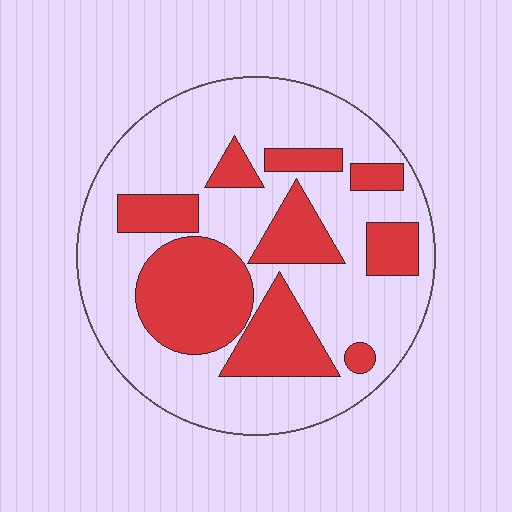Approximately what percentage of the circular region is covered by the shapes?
Approximately 35%.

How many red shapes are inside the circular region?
9.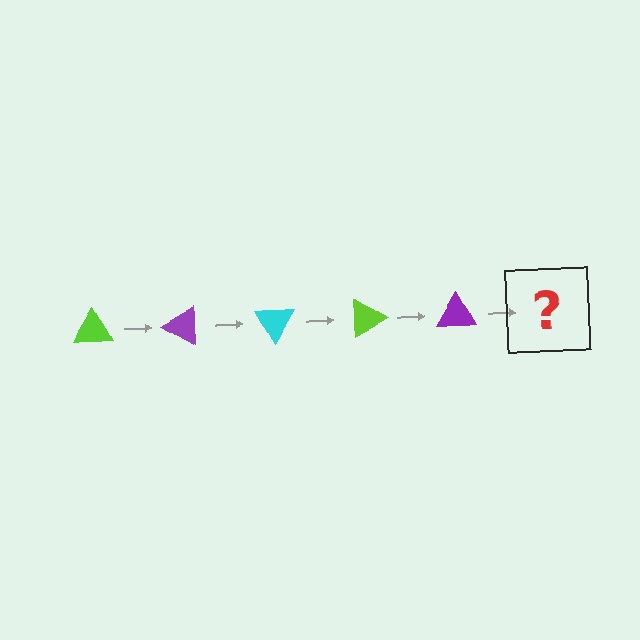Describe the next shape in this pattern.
It should be a cyan triangle, rotated 150 degrees from the start.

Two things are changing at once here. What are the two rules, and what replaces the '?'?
The two rules are that it rotates 30 degrees each step and the color cycles through lime, purple, and cyan. The '?' should be a cyan triangle, rotated 150 degrees from the start.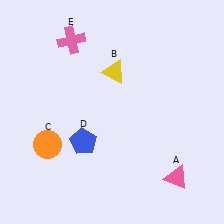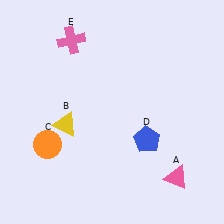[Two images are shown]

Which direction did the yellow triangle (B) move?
The yellow triangle (B) moved down.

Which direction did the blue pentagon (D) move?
The blue pentagon (D) moved right.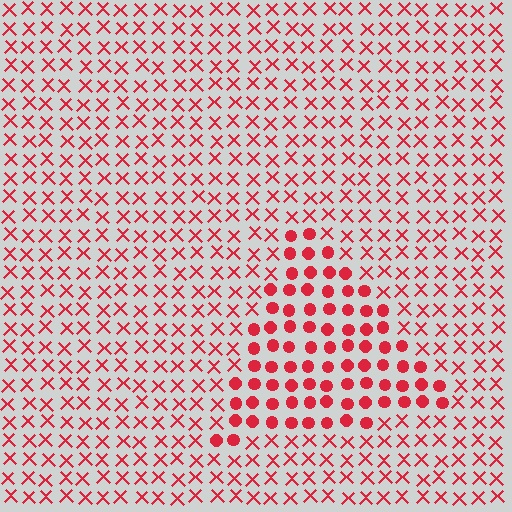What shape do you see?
I see a triangle.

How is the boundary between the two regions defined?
The boundary is defined by a change in element shape: circles inside vs. X marks outside. All elements share the same color and spacing.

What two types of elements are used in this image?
The image uses circles inside the triangle region and X marks outside it.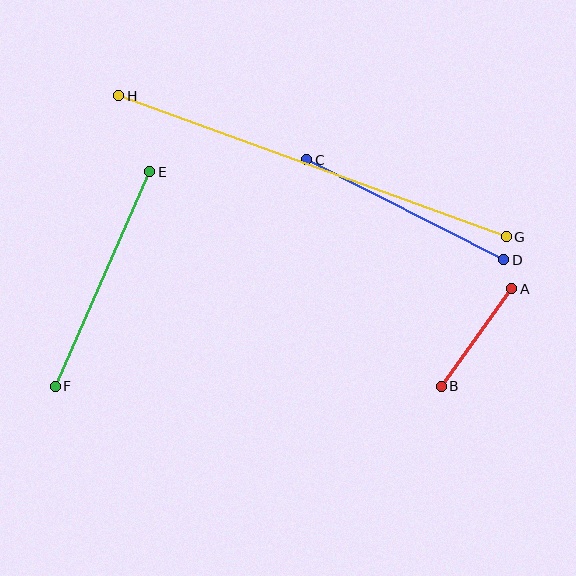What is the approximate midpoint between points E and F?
The midpoint is at approximately (103, 279) pixels.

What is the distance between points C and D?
The distance is approximately 221 pixels.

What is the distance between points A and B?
The distance is approximately 120 pixels.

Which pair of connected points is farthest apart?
Points G and H are farthest apart.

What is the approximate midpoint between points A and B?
The midpoint is at approximately (477, 337) pixels.